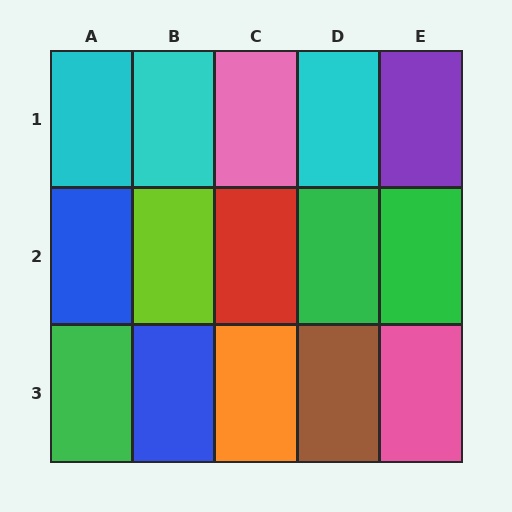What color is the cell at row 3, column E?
Pink.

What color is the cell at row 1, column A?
Cyan.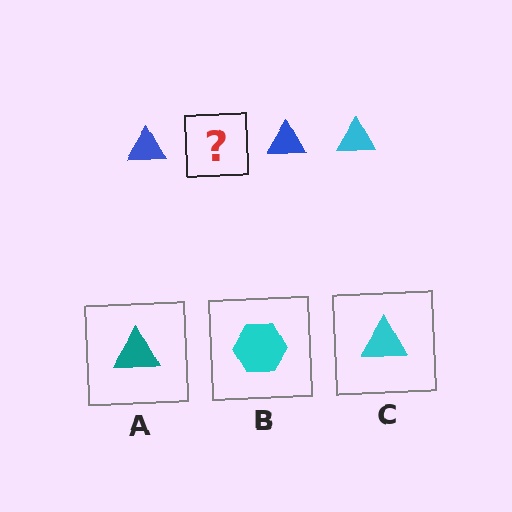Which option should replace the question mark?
Option C.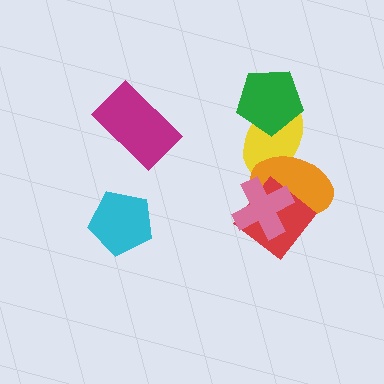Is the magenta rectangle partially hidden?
No, no other shape covers it.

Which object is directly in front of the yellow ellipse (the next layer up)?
The green pentagon is directly in front of the yellow ellipse.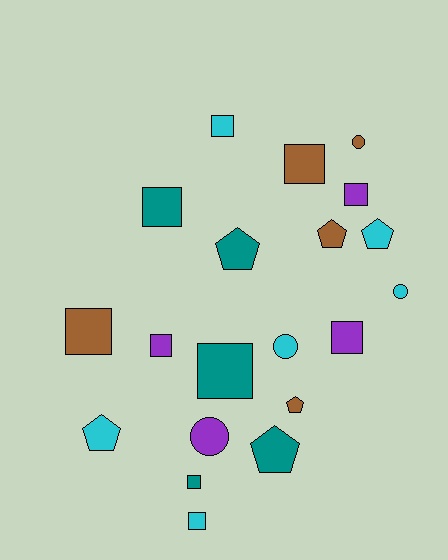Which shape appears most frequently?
Square, with 10 objects.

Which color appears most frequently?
Cyan, with 6 objects.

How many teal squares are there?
There are 3 teal squares.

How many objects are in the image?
There are 20 objects.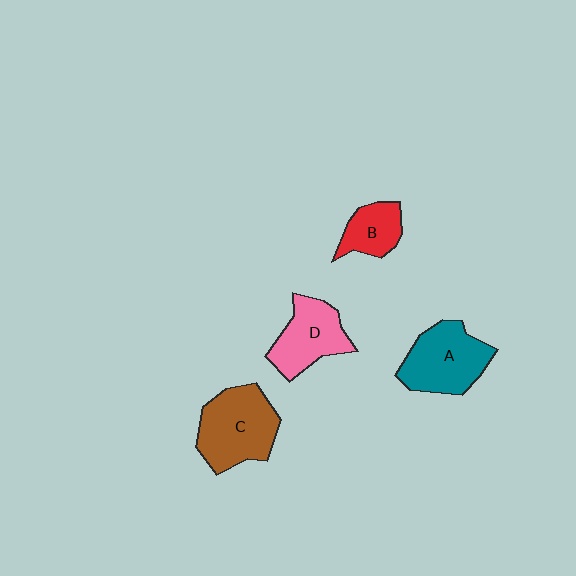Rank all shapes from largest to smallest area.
From largest to smallest: C (brown), A (teal), D (pink), B (red).